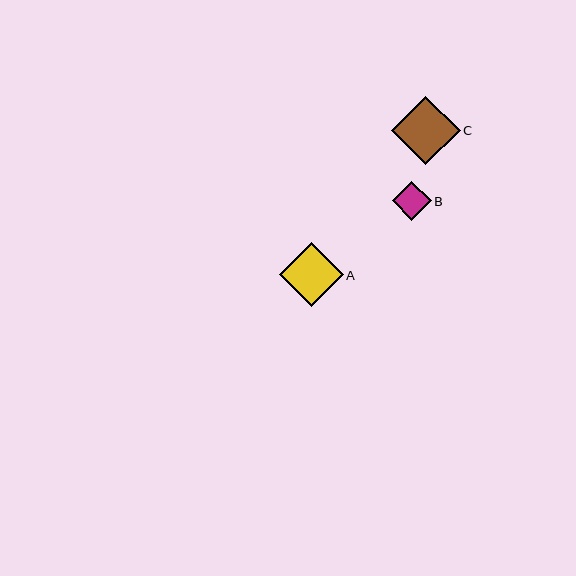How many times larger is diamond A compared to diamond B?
Diamond A is approximately 1.6 times the size of diamond B.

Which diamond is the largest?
Diamond C is the largest with a size of approximately 68 pixels.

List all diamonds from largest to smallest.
From largest to smallest: C, A, B.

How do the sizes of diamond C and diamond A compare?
Diamond C and diamond A are approximately the same size.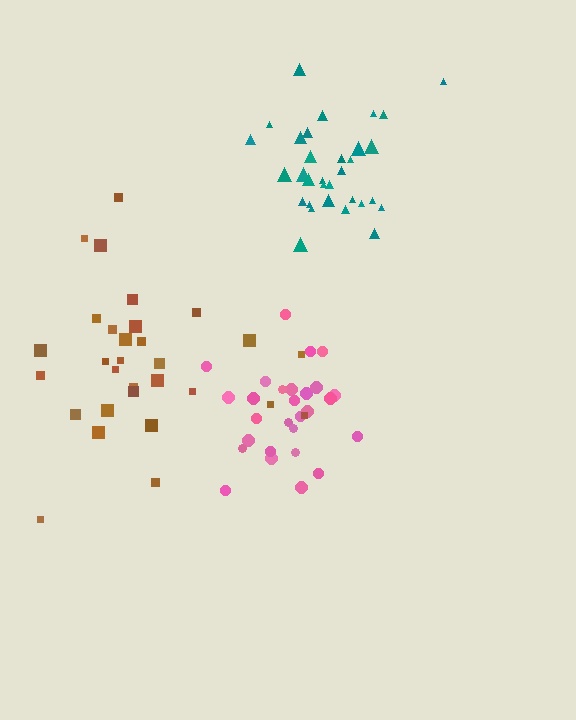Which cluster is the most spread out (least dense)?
Brown.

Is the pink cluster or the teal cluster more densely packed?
Pink.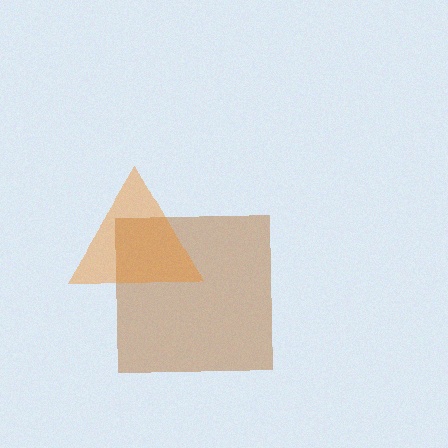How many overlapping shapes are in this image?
There are 2 overlapping shapes in the image.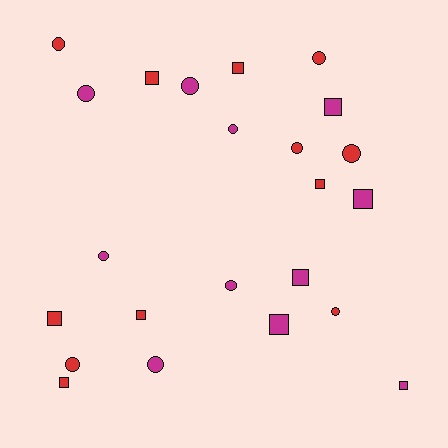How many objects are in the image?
There are 23 objects.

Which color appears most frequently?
Red, with 12 objects.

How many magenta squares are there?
There are 5 magenta squares.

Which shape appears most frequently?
Circle, with 12 objects.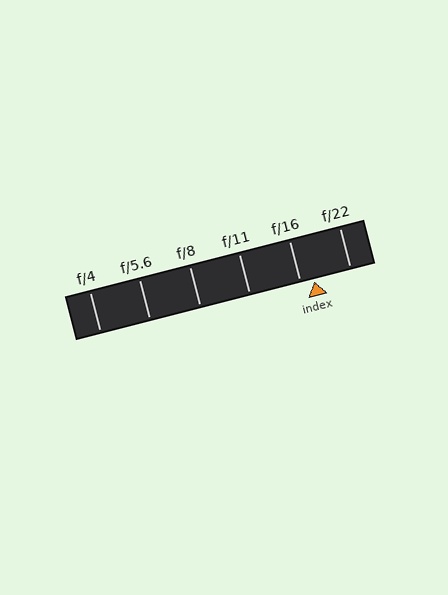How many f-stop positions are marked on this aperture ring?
There are 6 f-stop positions marked.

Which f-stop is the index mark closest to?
The index mark is closest to f/16.